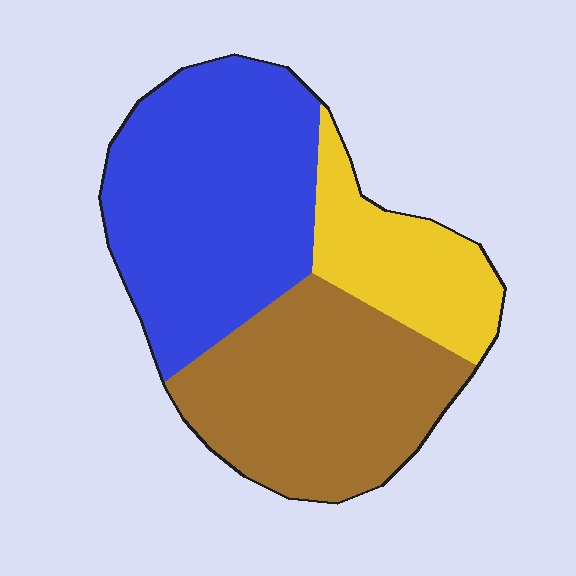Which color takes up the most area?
Blue, at roughly 45%.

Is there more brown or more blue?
Blue.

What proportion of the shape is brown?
Brown takes up about three eighths (3/8) of the shape.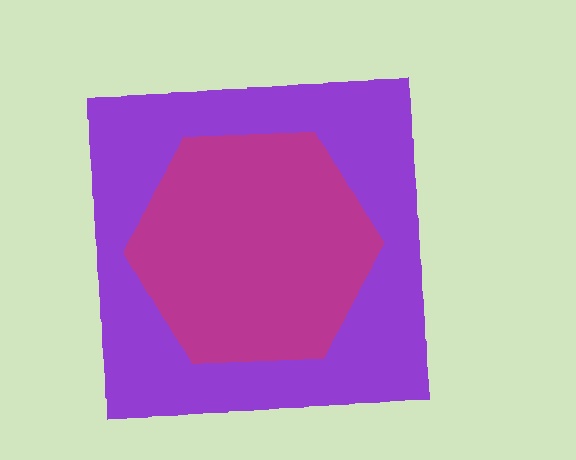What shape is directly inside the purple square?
The magenta hexagon.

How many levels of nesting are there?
2.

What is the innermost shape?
The magenta hexagon.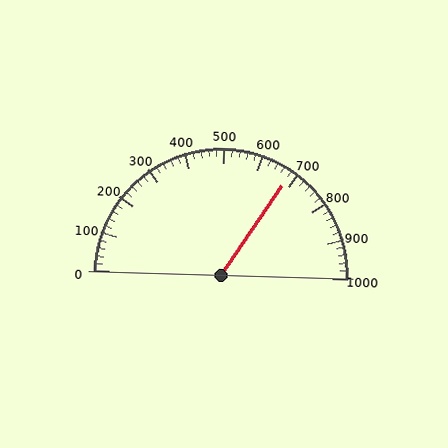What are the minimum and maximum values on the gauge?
The gauge ranges from 0 to 1000.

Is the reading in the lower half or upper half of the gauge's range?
The reading is in the upper half of the range (0 to 1000).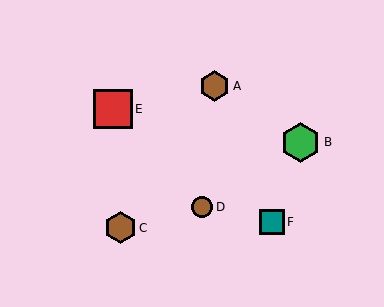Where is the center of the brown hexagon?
The center of the brown hexagon is at (120, 228).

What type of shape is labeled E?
Shape E is a red square.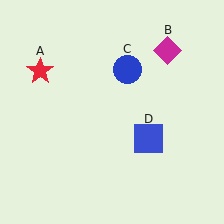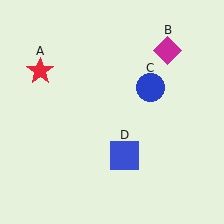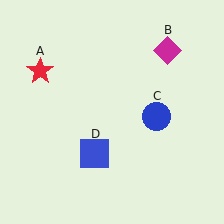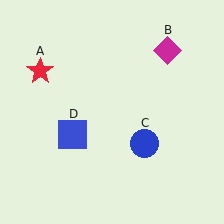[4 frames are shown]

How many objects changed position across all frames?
2 objects changed position: blue circle (object C), blue square (object D).